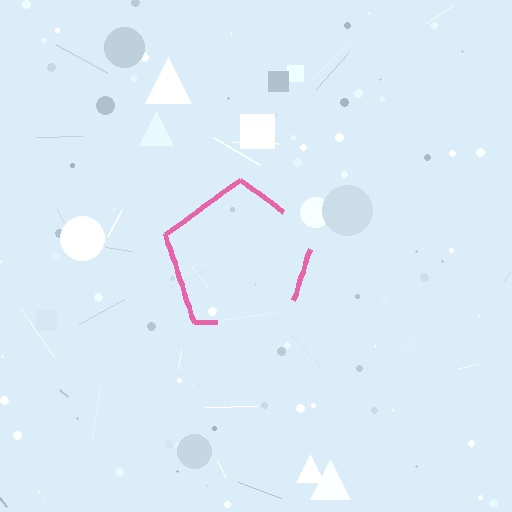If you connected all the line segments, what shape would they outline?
They would outline a pentagon.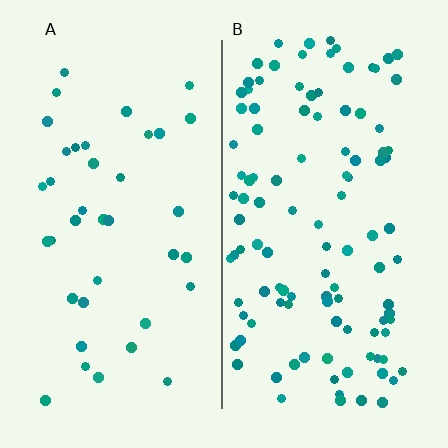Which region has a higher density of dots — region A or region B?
B (the right).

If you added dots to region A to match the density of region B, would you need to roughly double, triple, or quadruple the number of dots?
Approximately triple.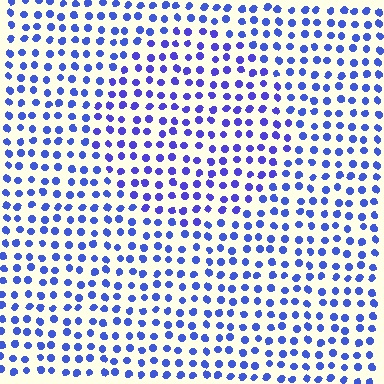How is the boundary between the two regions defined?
The boundary is defined purely by a slight shift in hue (about 17 degrees). Spacing, size, and orientation are identical on both sides.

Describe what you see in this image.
The image is filled with small blue elements in a uniform arrangement. A circle-shaped region is visible where the elements are tinted to a slightly different hue, forming a subtle color boundary.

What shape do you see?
I see a circle.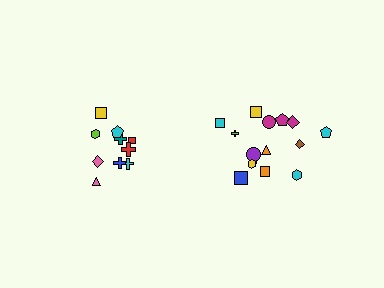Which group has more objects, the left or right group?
The right group.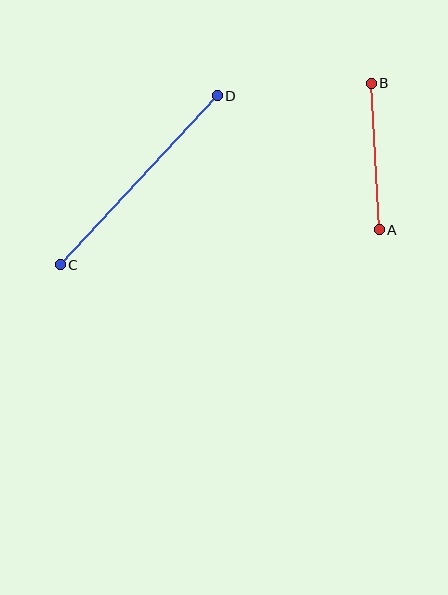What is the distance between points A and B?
The distance is approximately 147 pixels.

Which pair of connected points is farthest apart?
Points C and D are farthest apart.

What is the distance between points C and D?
The distance is approximately 231 pixels.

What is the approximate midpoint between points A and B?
The midpoint is at approximately (375, 156) pixels.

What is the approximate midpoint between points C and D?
The midpoint is at approximately (139, 180) pixels.